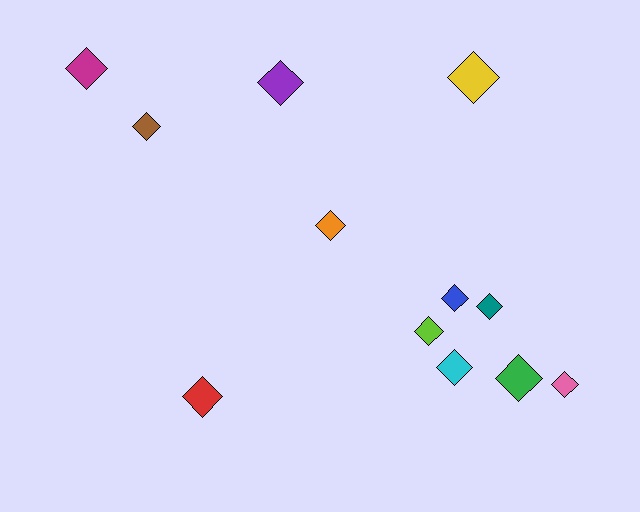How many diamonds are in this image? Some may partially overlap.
There are 12 diamonds.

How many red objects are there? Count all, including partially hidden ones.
There is 1 red object.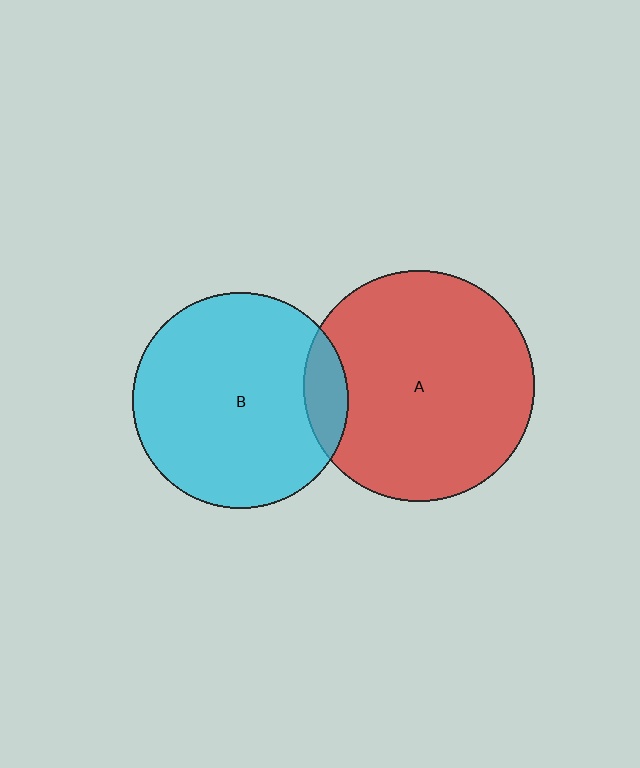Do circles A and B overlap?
Yes.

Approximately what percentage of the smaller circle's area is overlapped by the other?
Approximately 10%.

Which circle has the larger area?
Circle A (red).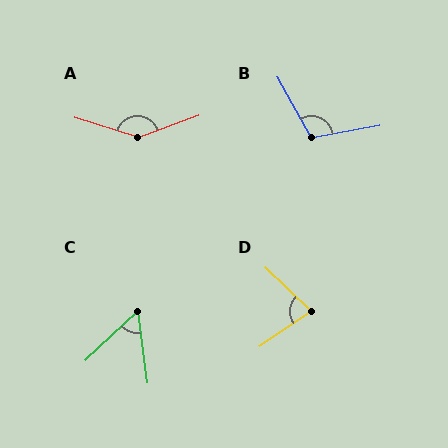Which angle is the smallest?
C, at approximately 54 degrees.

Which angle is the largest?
A, at approximately 142 degrees.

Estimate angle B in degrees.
Approximately 109 degrees.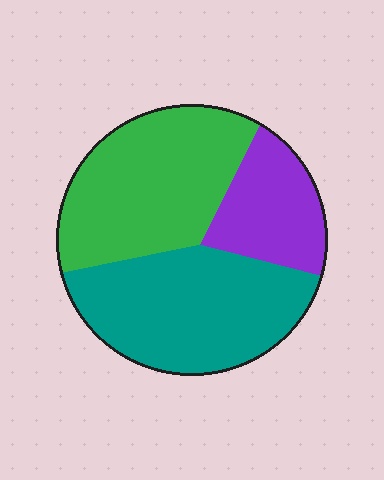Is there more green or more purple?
Green.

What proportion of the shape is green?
Green takes up about two fifths (2/5) of the shape.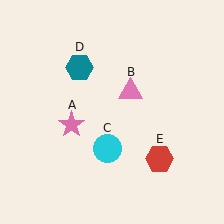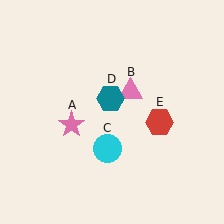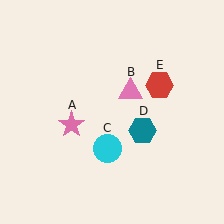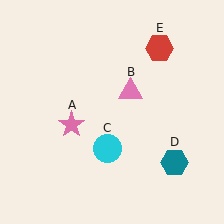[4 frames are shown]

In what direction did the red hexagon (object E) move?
The red hexagon (object E) moved up.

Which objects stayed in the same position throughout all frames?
Pink star (object A) and pink triangle (object B) and cyan circle (object C) remained stationary.